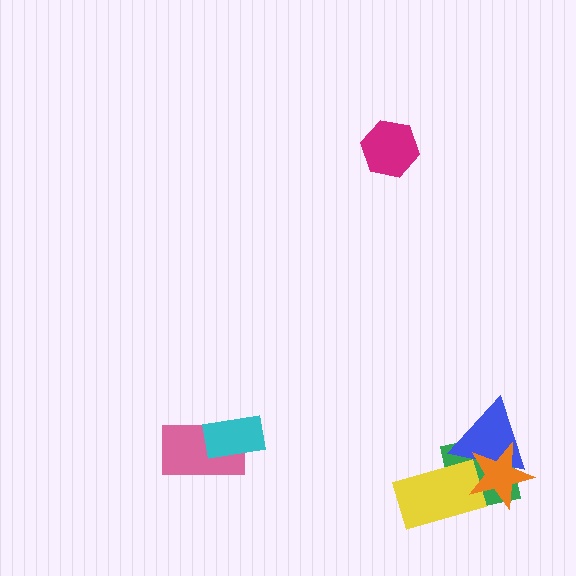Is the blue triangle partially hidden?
Yes, it is partially covered by another shape.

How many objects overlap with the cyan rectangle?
1 object overlaps with the cyan rectangle.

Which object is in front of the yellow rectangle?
The orange star is in front of the yellow rectangle.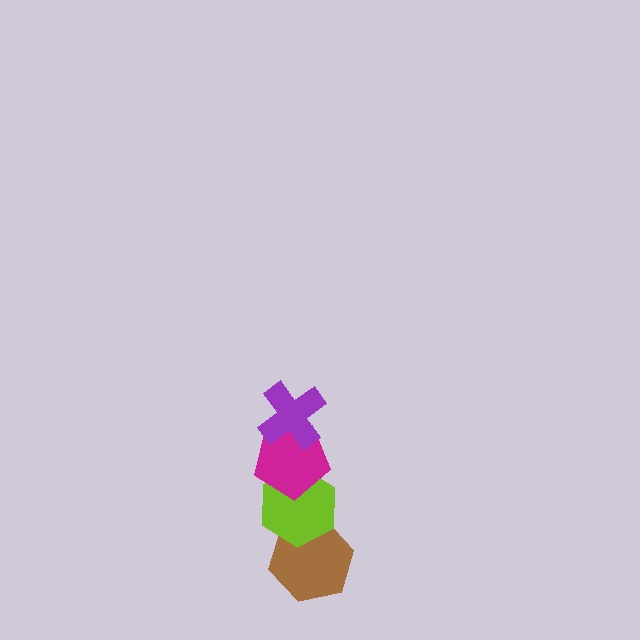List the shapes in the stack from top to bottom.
From top to bottom: the purple cross, the magenta pentagon, the lime hexagon, the brown hexagon.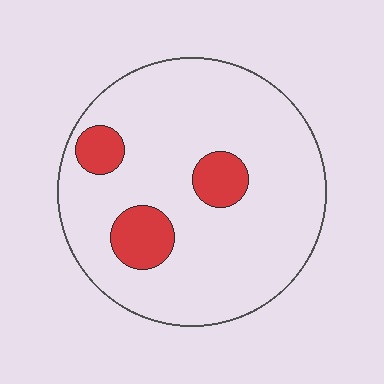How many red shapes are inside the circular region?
3.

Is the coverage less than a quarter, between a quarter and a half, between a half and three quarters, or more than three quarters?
Less than a quarter.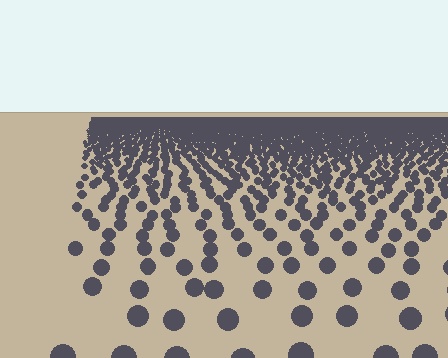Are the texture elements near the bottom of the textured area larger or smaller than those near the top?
Larger. Near the bottom, elements are closer to the viewer and appear at a bigger on-screen size.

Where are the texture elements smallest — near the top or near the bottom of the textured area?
Near the top.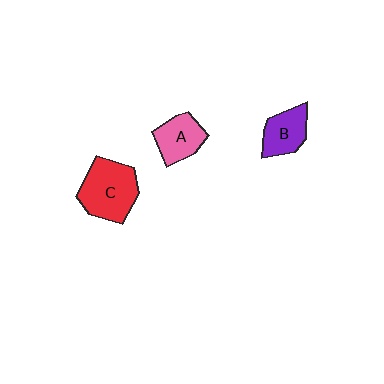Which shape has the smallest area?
Shape B (purple).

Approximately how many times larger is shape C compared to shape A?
Approximately 1.6 times.